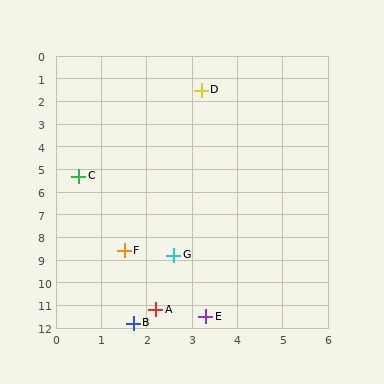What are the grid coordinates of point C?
Point C is at approximately (0.5, 5.3).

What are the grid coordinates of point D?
Point D is at approximately (3.2, 1.5).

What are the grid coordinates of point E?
Point E is at approximately (3.3, 11.5).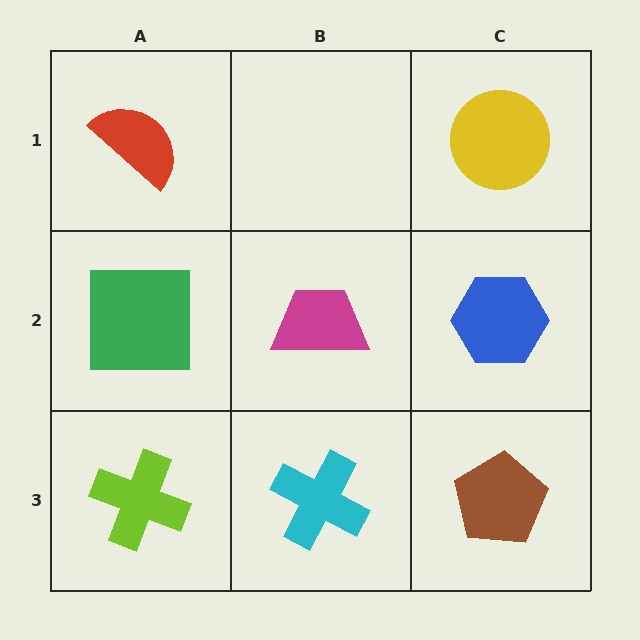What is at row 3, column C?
A brown pentagon.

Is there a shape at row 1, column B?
No, that cell is empty.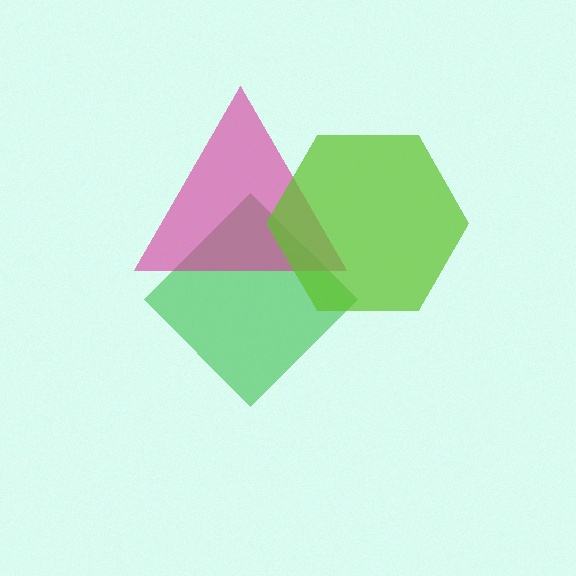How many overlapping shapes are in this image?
There are 3 overlapping shapes in the image.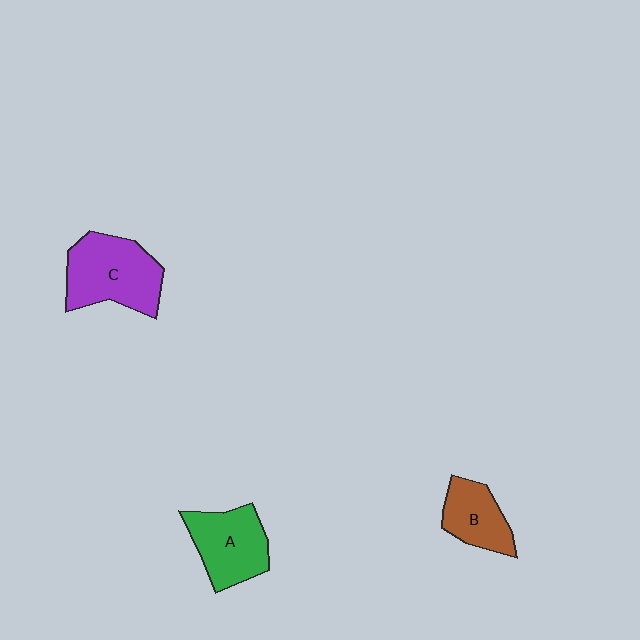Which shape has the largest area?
Shape C (purple).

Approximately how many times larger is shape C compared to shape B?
Approximately 1.6 times.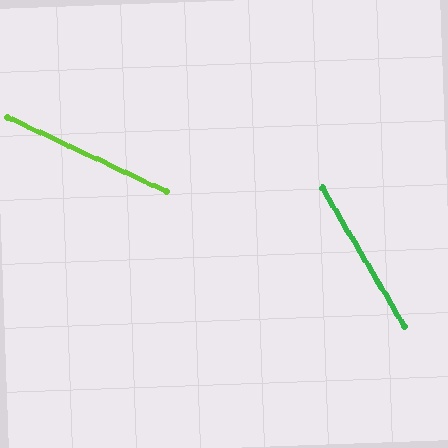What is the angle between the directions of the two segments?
Approximately 34 degrees.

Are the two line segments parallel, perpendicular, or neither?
Neither parallel nor perpendicular — they differ by about 34°.